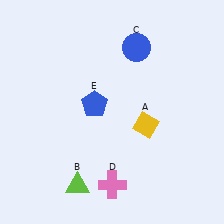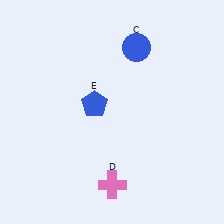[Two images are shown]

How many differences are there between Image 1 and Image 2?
There are 2 differences between the two images.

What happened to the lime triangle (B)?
The lime triangle (B) was removed in Image 2. It was in the bottom-left area of Image 1.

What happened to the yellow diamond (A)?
The yellow diamond (A) was removed in Image 2. It was in the bottom-right area of Image 1.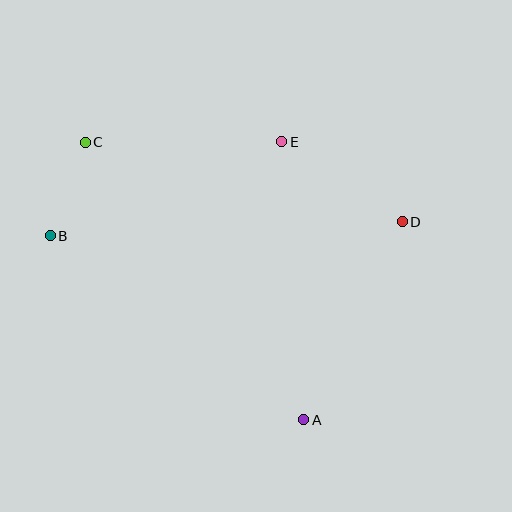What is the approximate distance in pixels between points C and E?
The distance between C and E is approximately 197 pixels.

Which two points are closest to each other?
Points B and C are closest to each other.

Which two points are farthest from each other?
Points A and C are farthest from each other.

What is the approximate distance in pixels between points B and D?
The distance between B and D is approximately 352 pixels.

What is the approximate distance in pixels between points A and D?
The distance between A and D is approximately 221 pixels.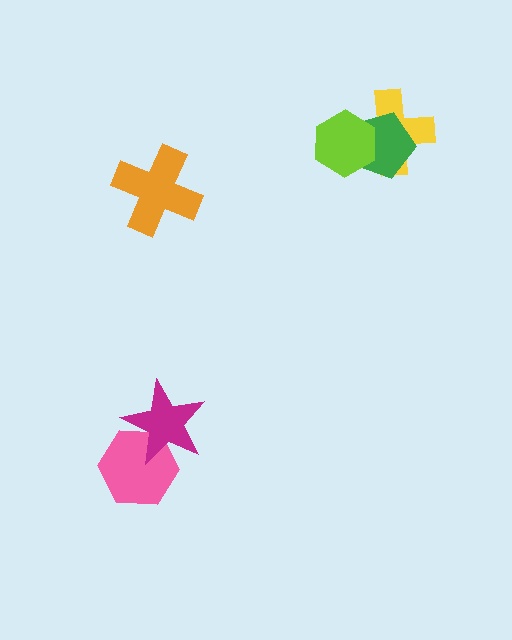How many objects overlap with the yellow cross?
2 objects overlap with the yellow cross.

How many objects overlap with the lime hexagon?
2 objects overlap with the lime hexagon.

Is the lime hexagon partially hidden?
No, no other shape covers it.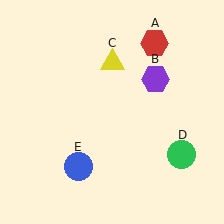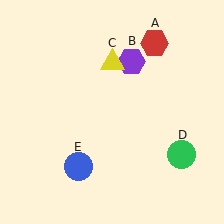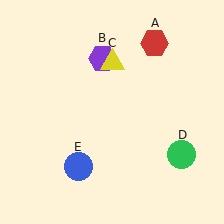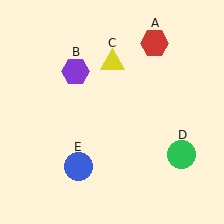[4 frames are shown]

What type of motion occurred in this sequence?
The purple hexagon (object B) rotated counterclockwise around the center of the scene.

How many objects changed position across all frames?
1 object changed position: purple hexagon (object B).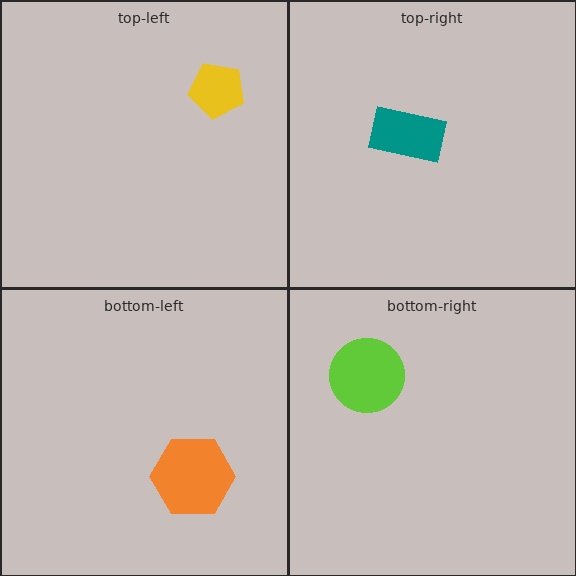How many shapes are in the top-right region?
1.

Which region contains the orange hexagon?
The bottom-left region.